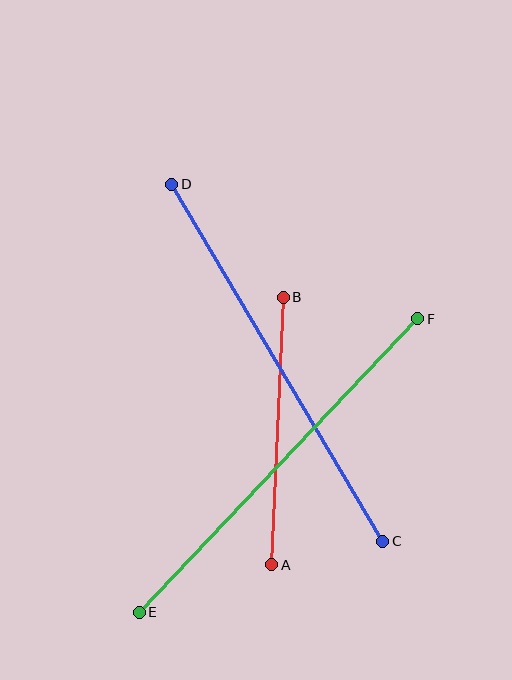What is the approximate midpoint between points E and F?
The midpoint is at approximately (279, 466) pixels.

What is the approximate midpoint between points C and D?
The midpoint is at approximately (277, 363) pixels.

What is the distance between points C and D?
The distance is approximately 414 pixels.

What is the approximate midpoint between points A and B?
The midpoint is at approximately (278, 431) pixels.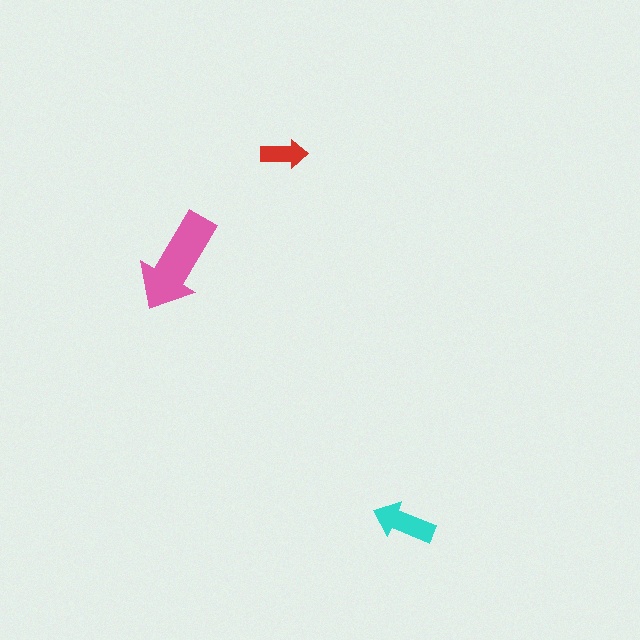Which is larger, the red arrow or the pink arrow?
The pink one.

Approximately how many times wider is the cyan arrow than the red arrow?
About 1.5 times wider.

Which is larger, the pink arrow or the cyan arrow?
The pink one.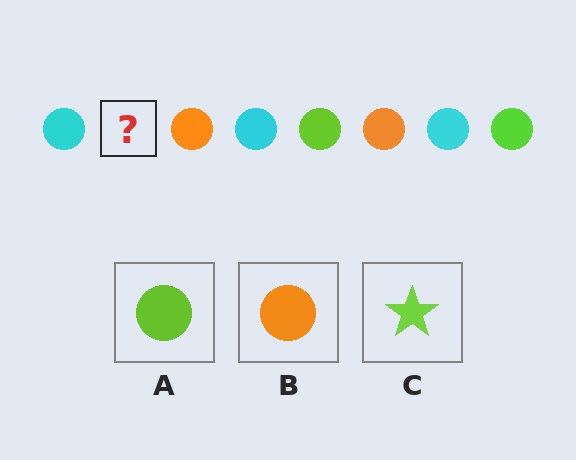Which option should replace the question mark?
Option A.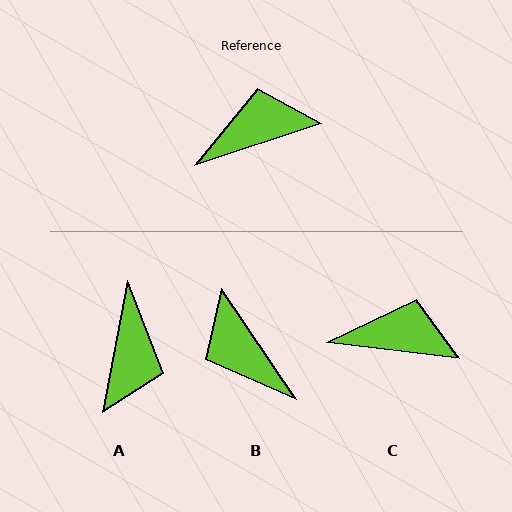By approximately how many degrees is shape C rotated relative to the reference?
Approximately 25 degrees clockwise.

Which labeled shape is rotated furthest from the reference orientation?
A, about 119 degrees away.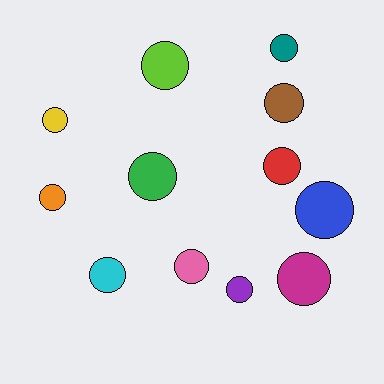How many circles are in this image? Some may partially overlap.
There are 12 circles.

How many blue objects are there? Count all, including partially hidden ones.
There is 1 blue object.